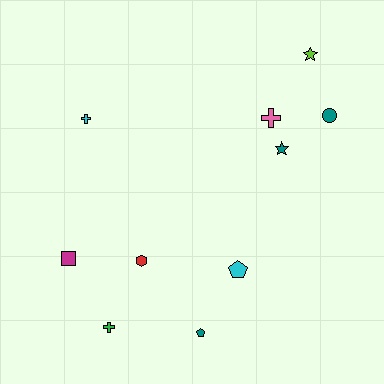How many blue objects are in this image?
There are no blue objects.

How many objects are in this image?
There are 10 objects.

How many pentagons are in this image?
There are 2 pentagons.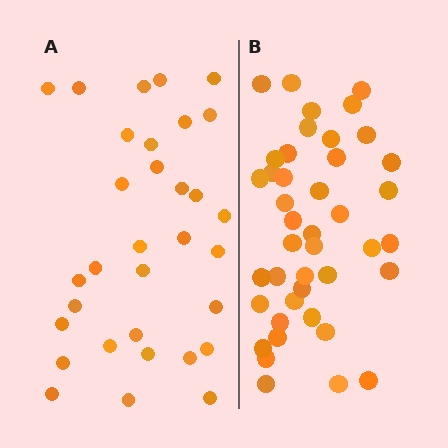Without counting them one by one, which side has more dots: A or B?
Region B (the right region) has more dots.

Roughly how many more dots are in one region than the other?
Region B has roughly 10 or so more dots than region A.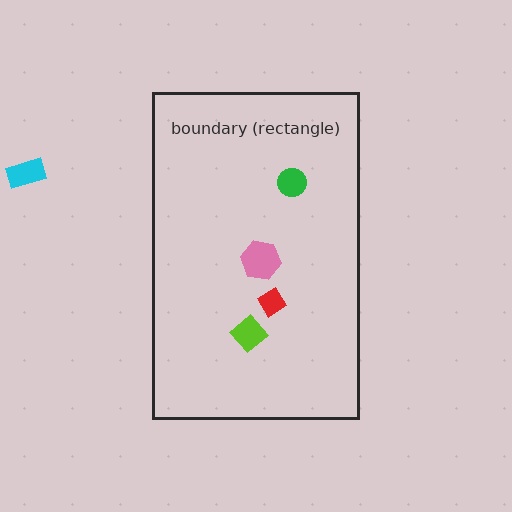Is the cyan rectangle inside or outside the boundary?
Outside.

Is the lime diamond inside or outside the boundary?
Inside.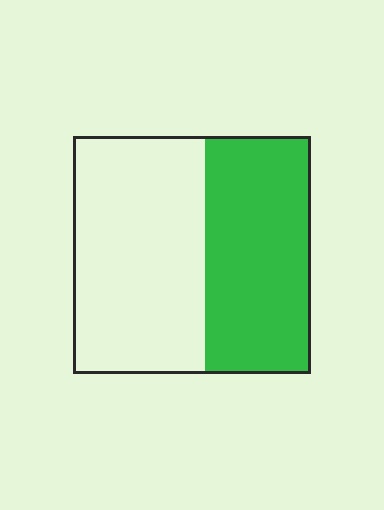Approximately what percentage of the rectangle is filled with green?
Approximately 45%.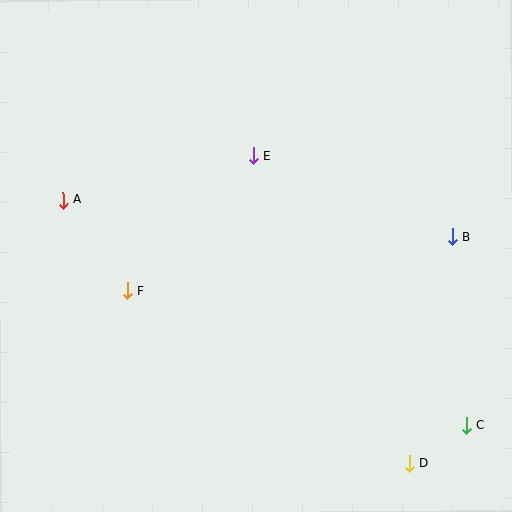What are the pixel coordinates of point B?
Point B is at (452, 237).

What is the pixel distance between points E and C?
The distance between E and C is 344 pixels.